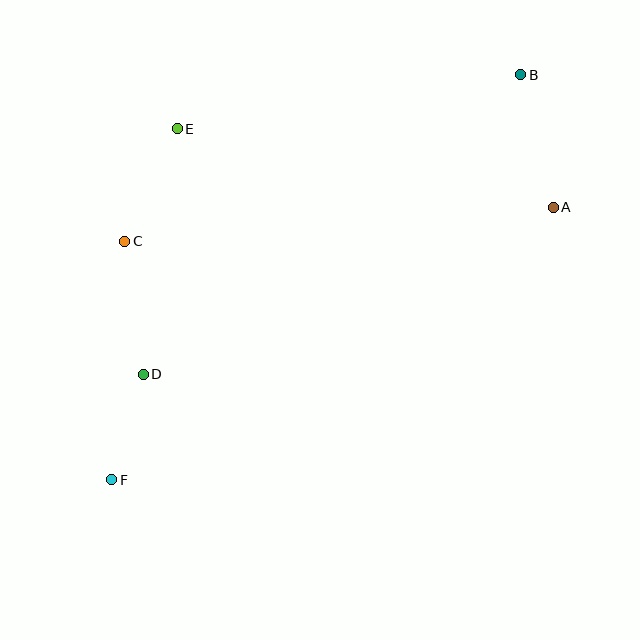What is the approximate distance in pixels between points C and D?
The distance between C and D is approximately 135 pixels.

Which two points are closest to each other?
Points D and F are closest to each other.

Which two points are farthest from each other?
Points B and F are farthest from each other.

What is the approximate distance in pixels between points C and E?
The distance between C and E is approximately 124 pixels.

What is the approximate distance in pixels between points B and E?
The distance between B and E is approximately 348 pixels.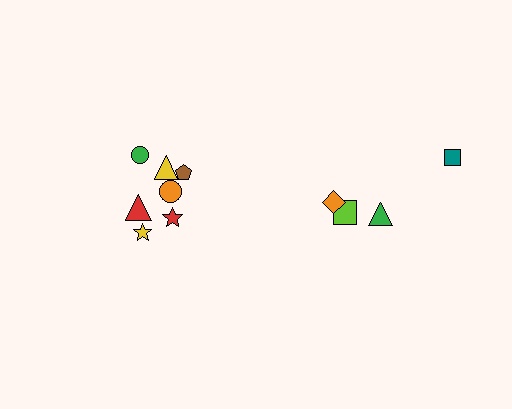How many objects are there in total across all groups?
There are 11 objects.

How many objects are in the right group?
There are 4 objects.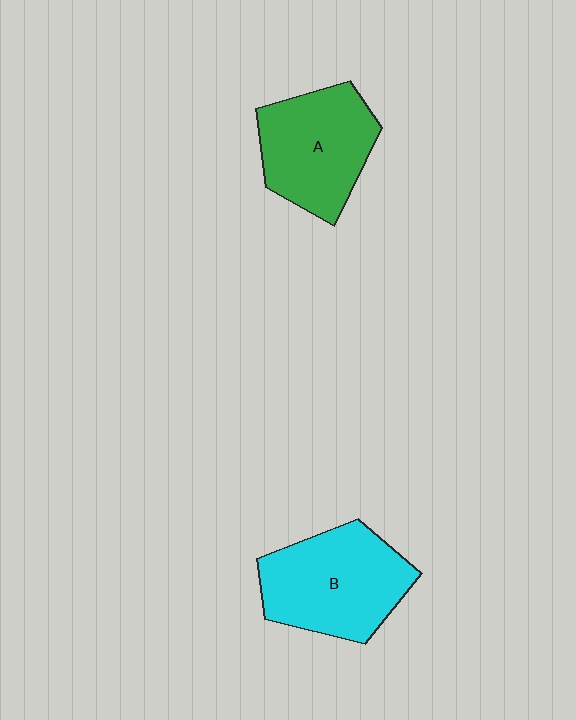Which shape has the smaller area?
Shape A (green).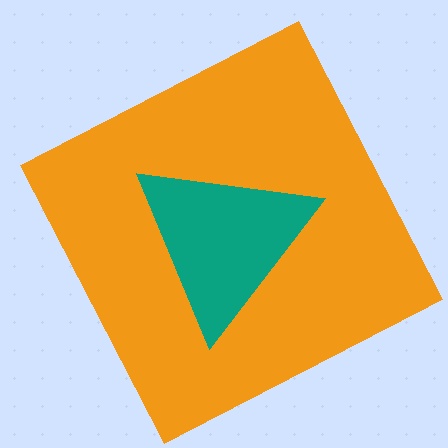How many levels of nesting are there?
2.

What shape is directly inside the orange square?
The teal triangle.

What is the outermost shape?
The orange square.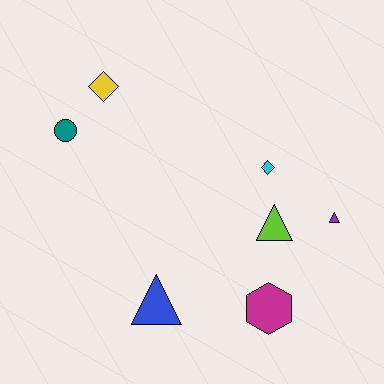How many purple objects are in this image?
There is 1 purple object.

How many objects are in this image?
There are 7 objects.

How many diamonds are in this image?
There are 2 diamonds.